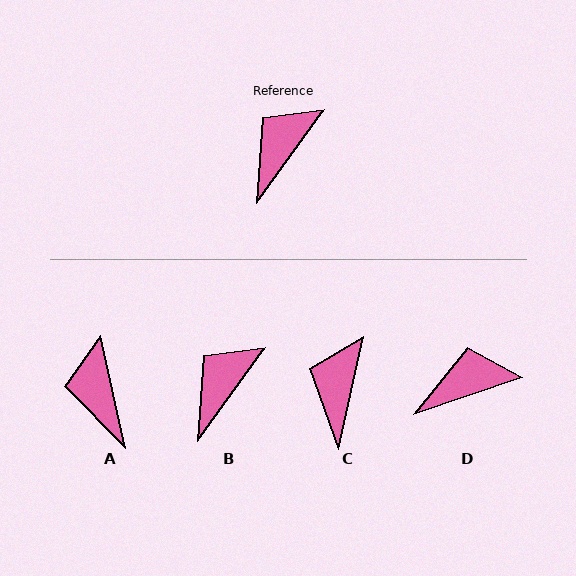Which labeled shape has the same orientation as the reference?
B.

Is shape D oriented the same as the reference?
No, it is off by about 35 degrees.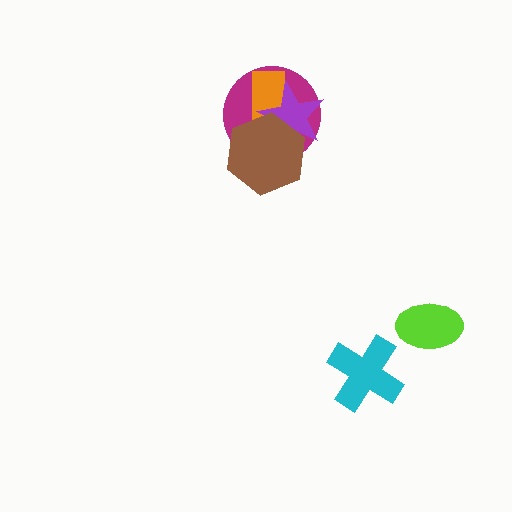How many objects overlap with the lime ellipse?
0 objects overlap with the lime ellipse.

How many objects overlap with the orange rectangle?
3 objects overlap with the orange rectangle.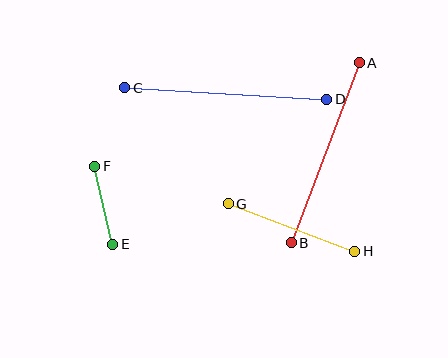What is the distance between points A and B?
The distance is approximately 193 pixels.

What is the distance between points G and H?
The distance is approximately 135 pixels.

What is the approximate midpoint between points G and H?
The midpoint is at approximately (291, 228) pixels.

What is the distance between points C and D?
The distance is approximately 203 pixels.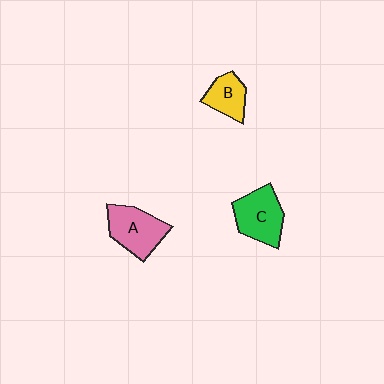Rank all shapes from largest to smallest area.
From largest to smallest: A (pink), C (green), B (yellow).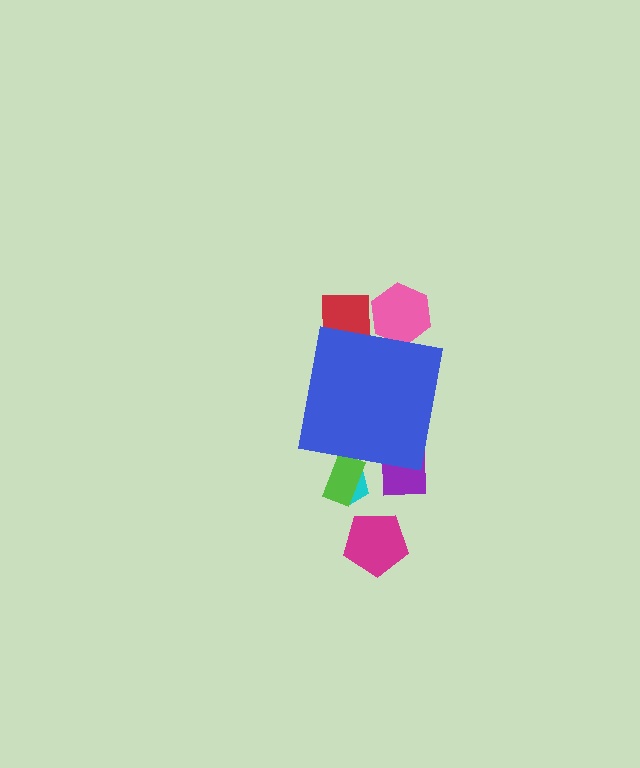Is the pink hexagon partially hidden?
Yes, the pink hexagon is partially hidden behind the blue square.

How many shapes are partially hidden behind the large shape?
5 shapes are partially hidden.